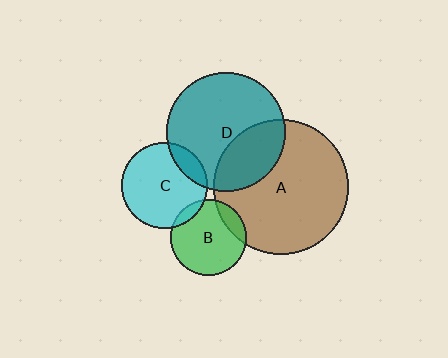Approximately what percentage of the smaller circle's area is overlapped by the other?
Approximately 15%.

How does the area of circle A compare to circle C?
Approximately 2.5 times.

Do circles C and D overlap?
Yes.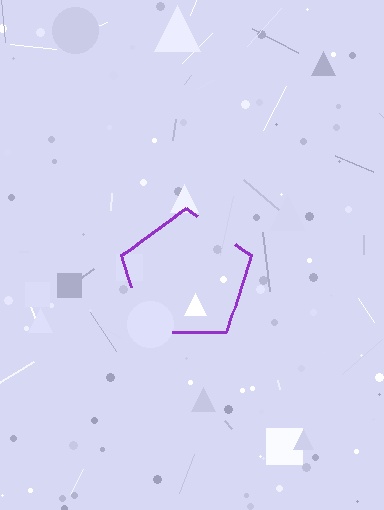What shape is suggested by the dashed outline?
The dashed outline suggests a pentagon.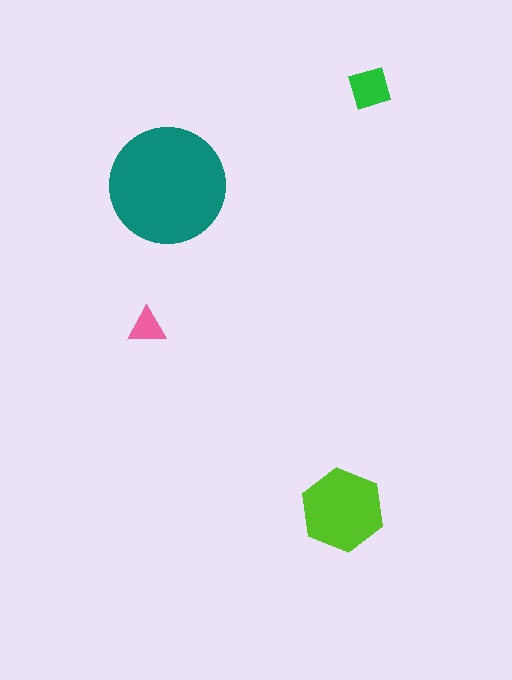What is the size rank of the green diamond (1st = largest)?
3rd.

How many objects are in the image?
There are 4 objects in the image.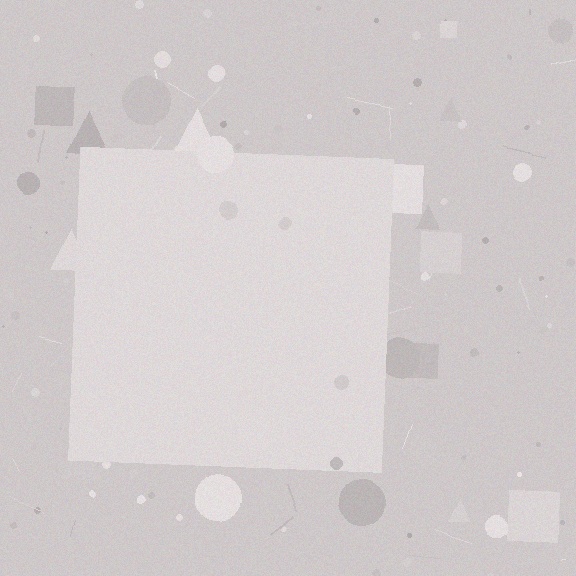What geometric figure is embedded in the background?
A square is embedded in the background.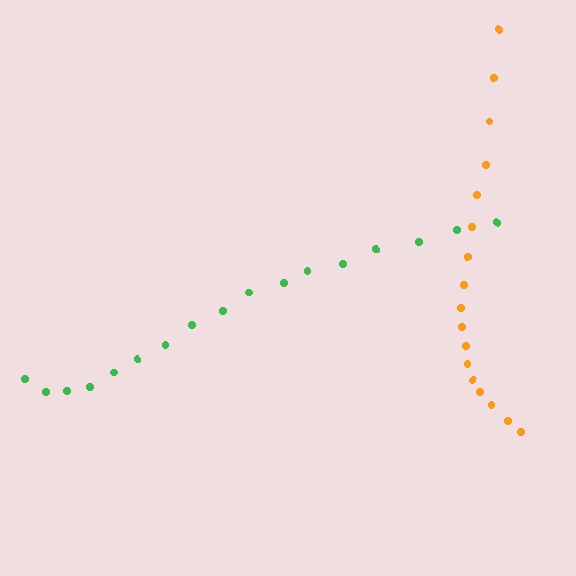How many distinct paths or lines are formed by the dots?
There are 2 distinct paths.